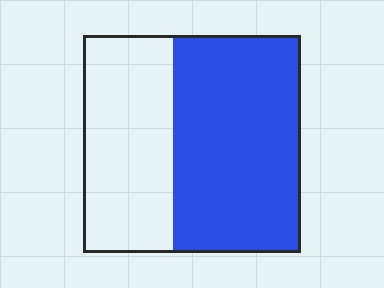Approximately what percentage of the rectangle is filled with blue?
Approximately 60%.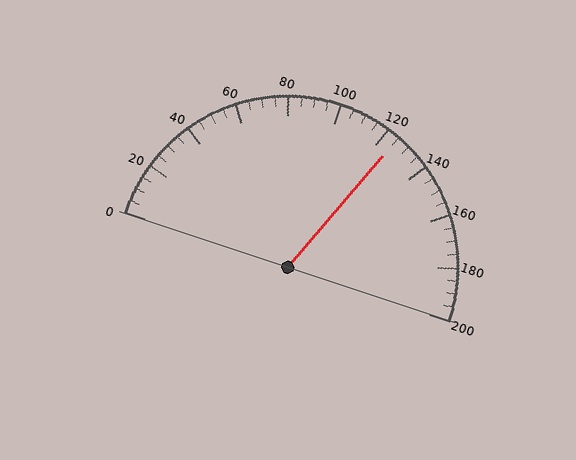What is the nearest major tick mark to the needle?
The nearest major tick mark is 120.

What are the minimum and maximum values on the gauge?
The gauge ranges from 0 to 200.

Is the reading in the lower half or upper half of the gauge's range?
The reading is in the upper half of the range (0 to 200).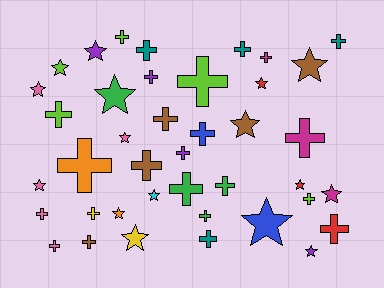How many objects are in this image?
There are 40 objects.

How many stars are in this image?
There are 16 stars.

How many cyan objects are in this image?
There is 1 cyan object.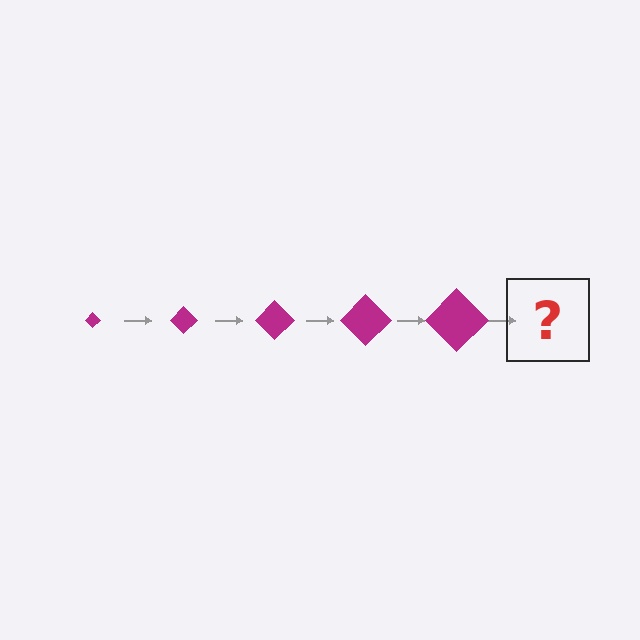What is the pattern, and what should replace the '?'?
The pattern is that the diamond gets progressively larger each step. The '?' should be a magenta diamond, larger than the previous one.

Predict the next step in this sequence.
The next step is a magenta diamond, larger than the previous one.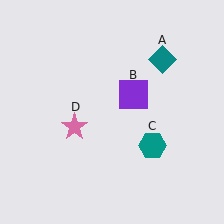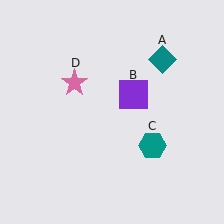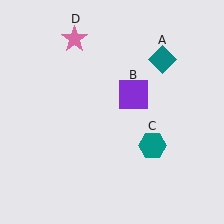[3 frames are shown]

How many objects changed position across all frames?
1 object changed position: pink star (object D).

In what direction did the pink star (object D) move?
The pink star (object D) moved up.